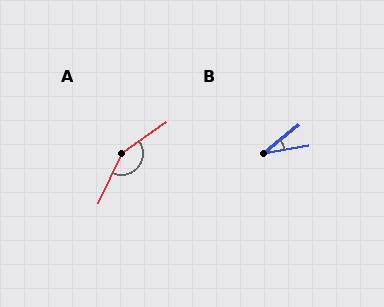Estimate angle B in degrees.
Approximately 30 degrees.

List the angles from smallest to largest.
B (30°), A (151°).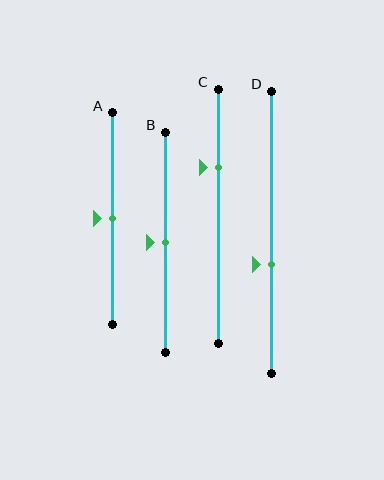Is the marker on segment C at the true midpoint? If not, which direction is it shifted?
No, the marker on segment C is shifted upward by about 19% of the segment length.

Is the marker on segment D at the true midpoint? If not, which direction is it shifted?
No, the marker on segment D is shifted downward by about 12% of the segment length.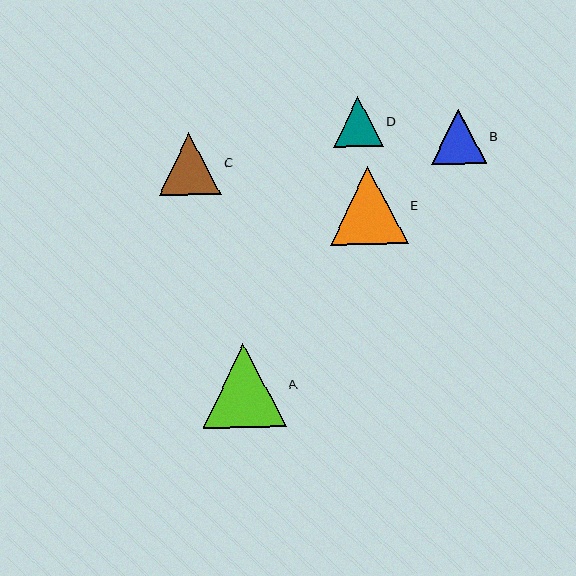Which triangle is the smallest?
Triangle D is the smallest with a size of approximately 50 pixels.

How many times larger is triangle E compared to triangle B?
Triangle E is approximately 1.4 times the size of triangle B.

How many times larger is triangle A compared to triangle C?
Triangle A is approximately 1.3 times the size of triangle C.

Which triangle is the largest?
Triangle A is the largest with a size of approximately 84 pixels.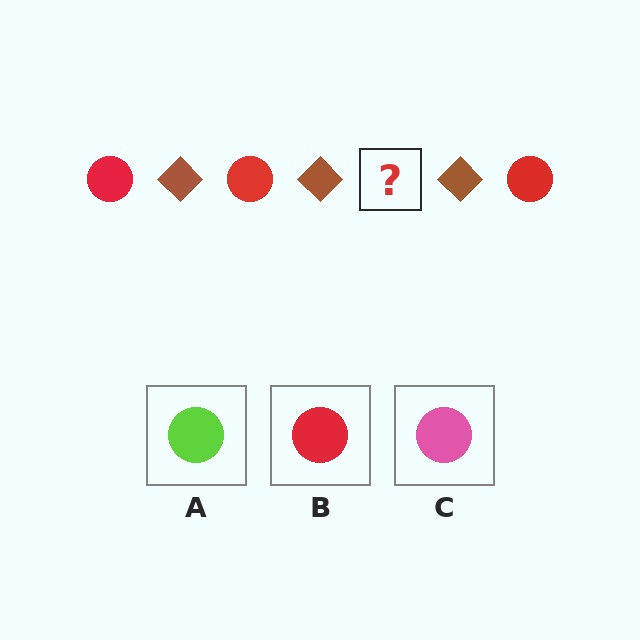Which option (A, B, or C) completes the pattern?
B.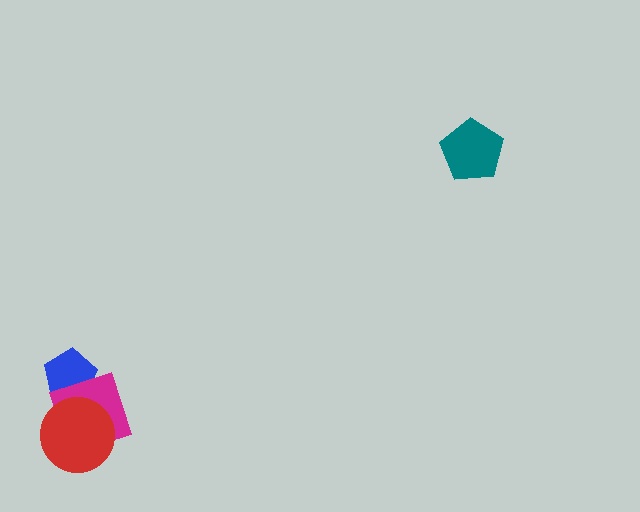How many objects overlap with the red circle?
1 object overlaps with the red circle.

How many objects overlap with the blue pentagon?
1 object overlaps with the blue pentagon.